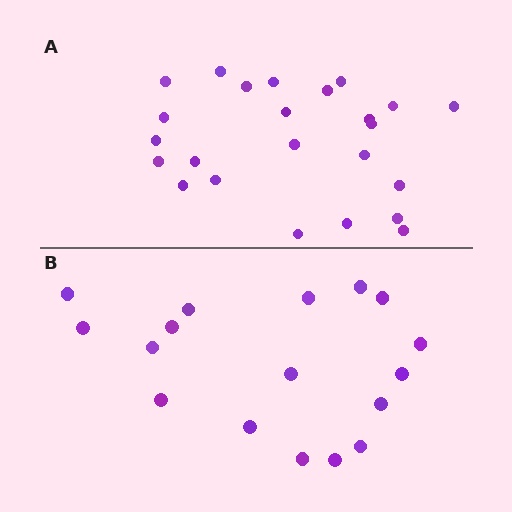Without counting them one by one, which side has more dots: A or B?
Region A (the top region) has more dots.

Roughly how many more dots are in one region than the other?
Region A has roughly 8 or so more dots than region B.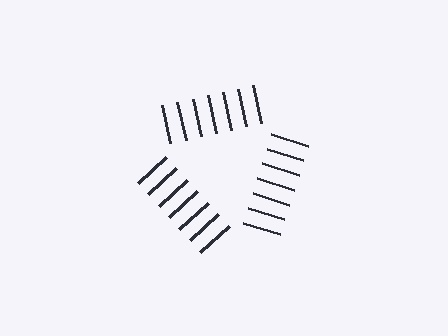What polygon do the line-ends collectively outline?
An illusory triangle — the line segments terminate on its edges but no continuous stroke is drawn.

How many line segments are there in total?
21 — 7 along each of the 3 edges.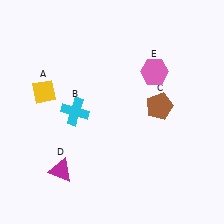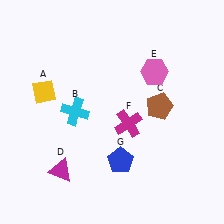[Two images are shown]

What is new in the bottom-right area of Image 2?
A magenta cross (F) was added in the bottom-right area of Image 2.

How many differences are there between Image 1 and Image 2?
There are 2 differences between the two images.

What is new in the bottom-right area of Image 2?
A blue pentagon (G) was added in the bottom-right area of Image 2.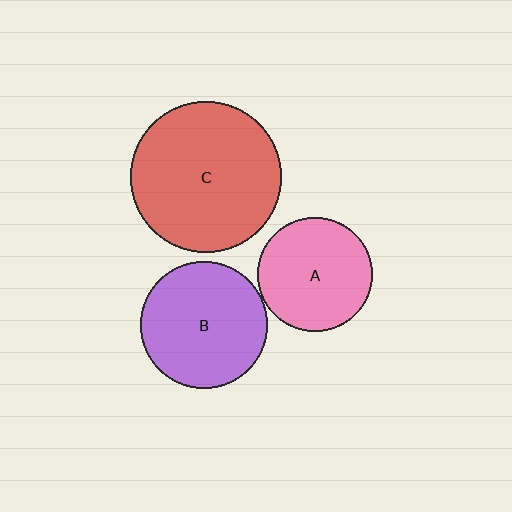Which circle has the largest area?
Circle C (red).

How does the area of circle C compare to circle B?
Approximately 1.4 times.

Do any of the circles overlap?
No, none of the circles overlap.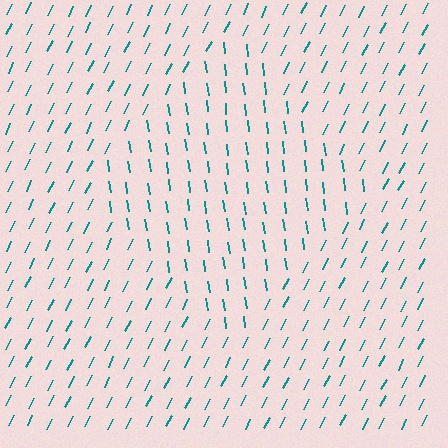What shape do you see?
I see a diamond.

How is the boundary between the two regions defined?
The boundary is defined purely by a change in line orientation (approximately 34 degrees difference). All lines are the same color and thickness.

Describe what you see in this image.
The image is filled with small teal line segments. A diamond region in the image has lines oriented differently from the surrounding lines, creating a visible texture boundary.